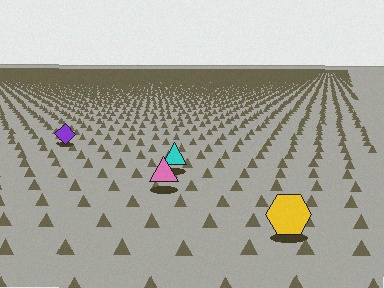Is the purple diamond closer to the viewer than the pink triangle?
No. The pink triangle is closer — you can tell from the texture gradient: the ground texture is coarser near it.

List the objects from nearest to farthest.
From nearest to farthest: the yellow hexagon, the pink triangle, the cyan triangle, the purple diamond.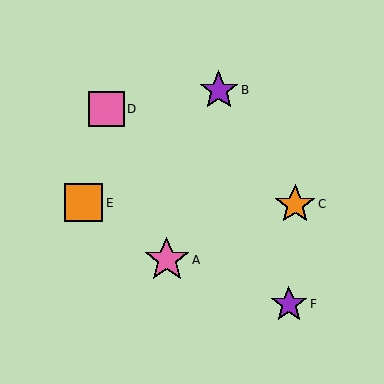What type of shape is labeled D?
Shape D is a pink square.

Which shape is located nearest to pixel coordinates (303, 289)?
The purple star (labeled F) at (289, 304) is nearest to that location.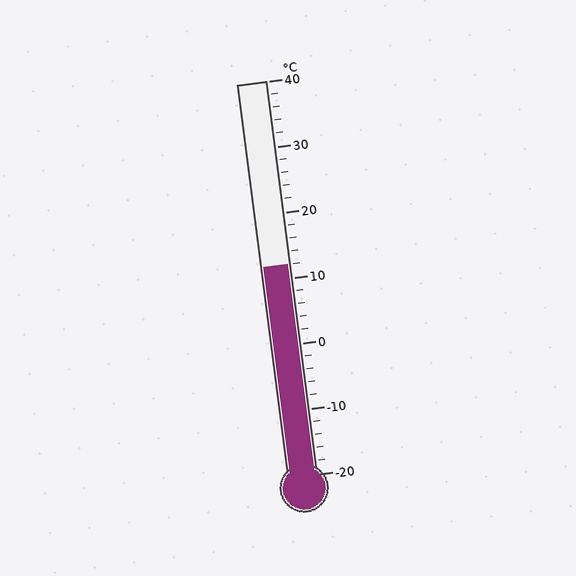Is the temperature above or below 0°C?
The temperature is above 0°C.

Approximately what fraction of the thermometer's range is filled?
The thermometer is filled to approximately 55% of its range.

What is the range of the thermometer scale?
The thermometer scale ranges from -20°C to 40°C.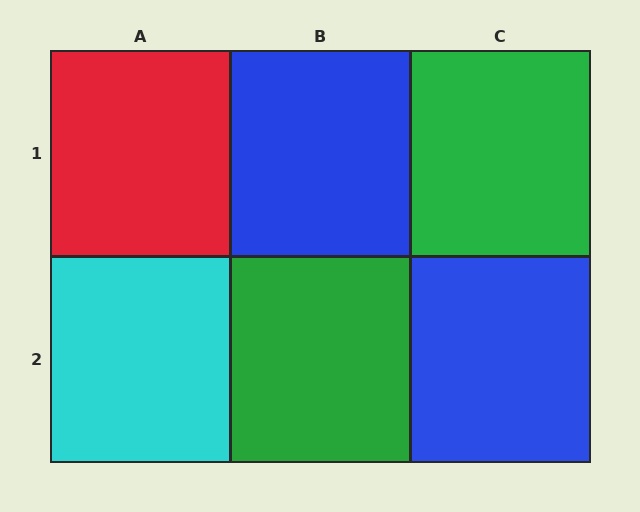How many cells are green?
2 cells are green.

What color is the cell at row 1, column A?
Red.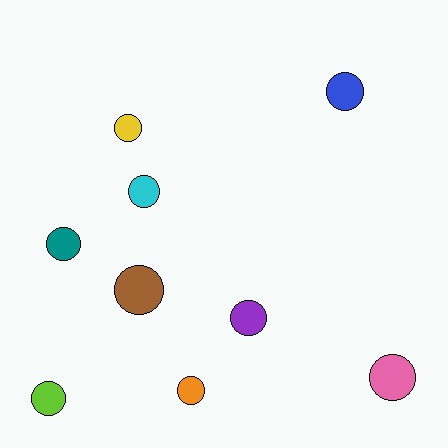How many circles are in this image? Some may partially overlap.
There are 9 circles.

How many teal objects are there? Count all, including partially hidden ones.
There is 1 teal object.